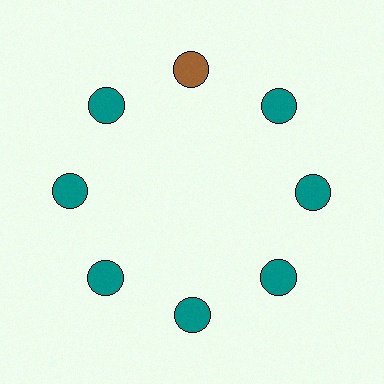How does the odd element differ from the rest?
It has a different color: brown instead of teal.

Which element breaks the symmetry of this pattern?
The brown circle at roughly the 12 o'clock position breaks the symmetry. All other shapes are teal circles.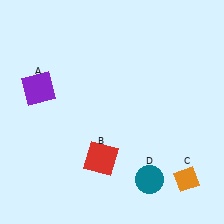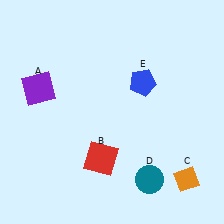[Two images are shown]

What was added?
A blue pentagon (E) was added in Image 2.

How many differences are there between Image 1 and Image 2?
There is 1 difference between the two images.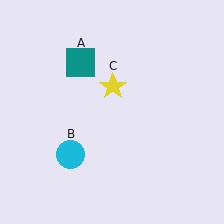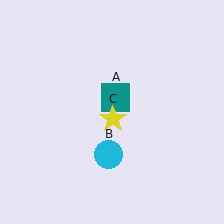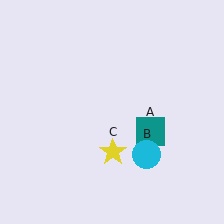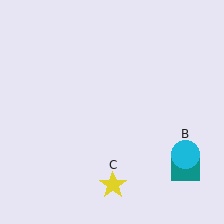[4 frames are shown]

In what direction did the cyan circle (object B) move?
The cyan circle (object B) moved right.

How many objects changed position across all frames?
3 objects changed position: teal square (object A), cyan circle (object B), yellow star (object C).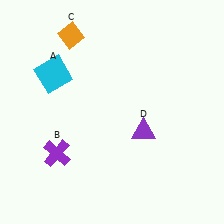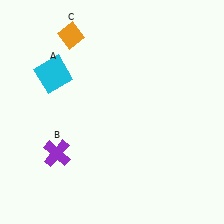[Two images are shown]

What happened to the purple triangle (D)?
The purple triangle (D) was removed in Image 2. It was in the bottom-right area of Image 1.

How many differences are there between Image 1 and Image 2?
There is 1 difference between the two images.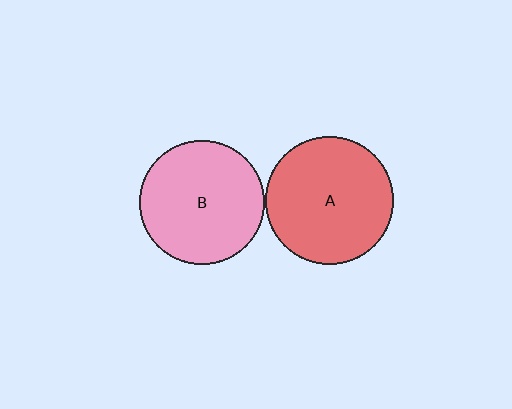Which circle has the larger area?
Circle A (red).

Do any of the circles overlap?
No, none of the circles overlap.